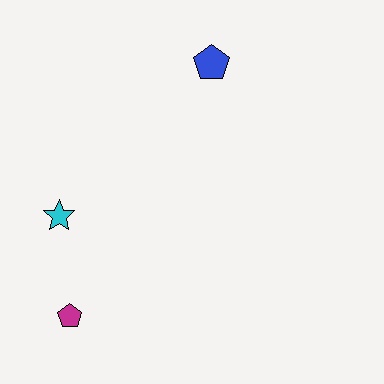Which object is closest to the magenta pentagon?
The cyan star is closest to the magenta pentagon.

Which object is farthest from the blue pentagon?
The magenta pentagon is farthest from the blue pentagon.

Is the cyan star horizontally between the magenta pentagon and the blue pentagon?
No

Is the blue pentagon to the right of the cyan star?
Yes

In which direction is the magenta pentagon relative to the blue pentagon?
The magenta pentagon is below the blue pentagon.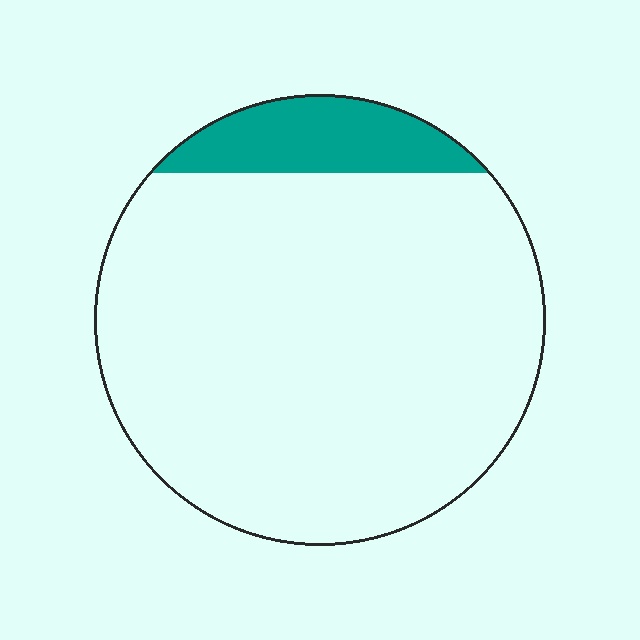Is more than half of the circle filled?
No.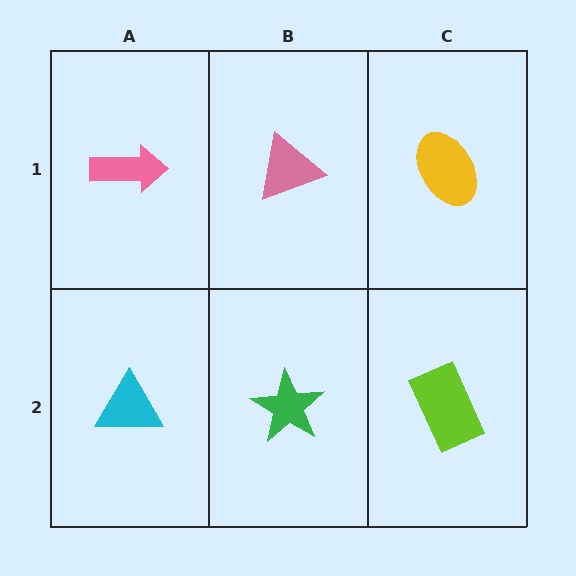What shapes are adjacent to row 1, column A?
A cyan triangle (row 2, column A), a pink triangle (row 1, column B).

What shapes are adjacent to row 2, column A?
A pink arrow (row 1, column A), a green star (row 2, column B).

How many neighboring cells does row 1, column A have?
2.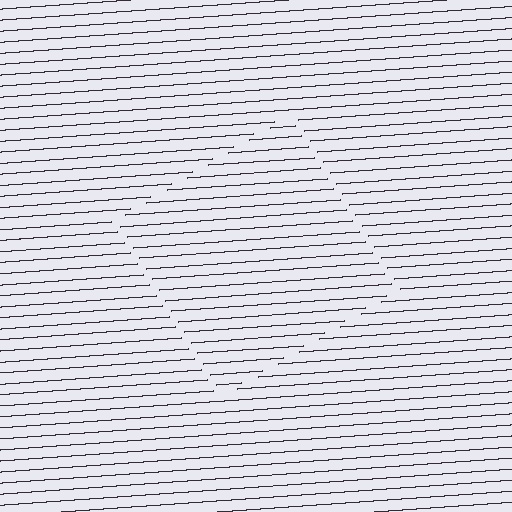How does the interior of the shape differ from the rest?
The interior of the shape contains the same grating, shifted by half a period — the contour is defined by the phase discontinuity where line-ends from the inner and outer gratings abut.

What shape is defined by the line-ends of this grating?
An illusory square. The interior of the shape contains the same grating, shifted by half a period — the contour is defined by the phase discontinuity where line-ends from the inner and outer gratings abut.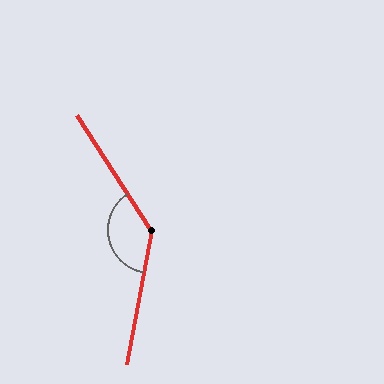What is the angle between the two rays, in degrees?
Approximately 137 degrees.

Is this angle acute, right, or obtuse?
It is obtuse.